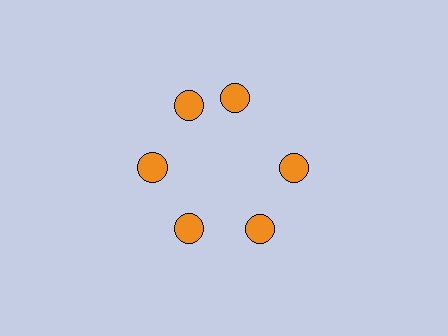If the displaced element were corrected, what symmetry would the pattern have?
It would have 6-fold rotational symmetry — the pattern would map onto itself every 60 degrees.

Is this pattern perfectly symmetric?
No. The 6 orange circles are arranged in a ring, but one element near the 1 o'clock position is rotated out of alignment along the ring, breaking the 6-fold rotational symmetry.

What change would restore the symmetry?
The symmetry would be restored by rotating it back into even spacing with its neighbors so that all 6 circles sit at equal angles and equal distance from the center.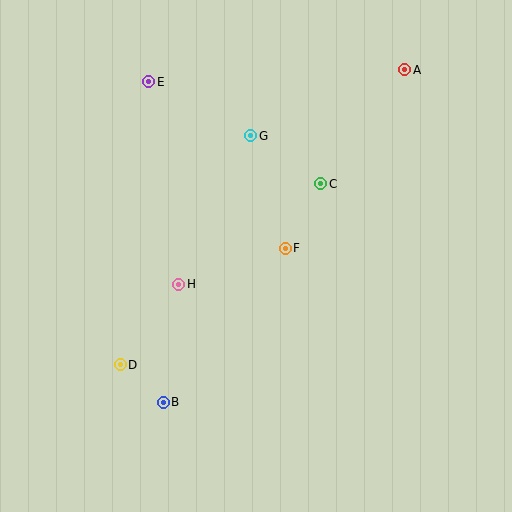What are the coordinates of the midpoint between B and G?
The midpoint between B and G is at (207, 269).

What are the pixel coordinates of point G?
Point G is at (251, 136).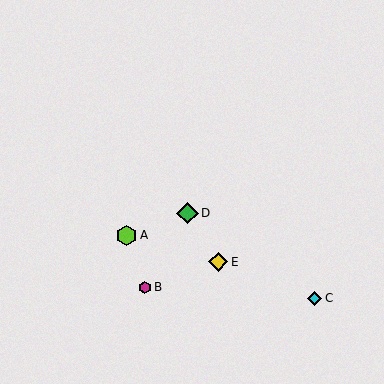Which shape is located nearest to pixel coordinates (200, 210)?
The green diamond (labeled D) at (187, 213) is nearest to that location.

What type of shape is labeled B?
Shape B is a magenta hexagon.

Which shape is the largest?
The green diamond (labeled D) is the largest.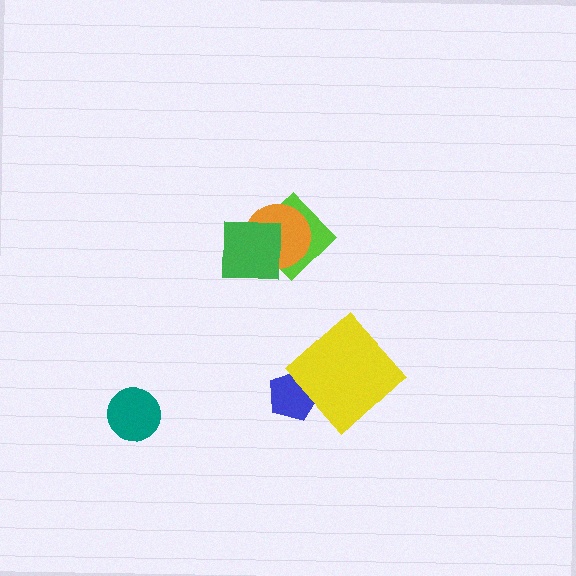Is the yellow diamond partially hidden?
No, no other shape covers it.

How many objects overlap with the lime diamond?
2 objects overlap with the lime diamond.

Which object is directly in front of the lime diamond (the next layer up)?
The orange circle is directly in front of the lime diamond.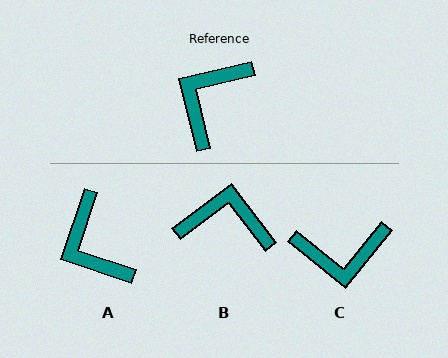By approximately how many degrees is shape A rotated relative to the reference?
Approximately 58 degrees counter-clockwise.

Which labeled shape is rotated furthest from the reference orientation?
C, about 127 degrees away.